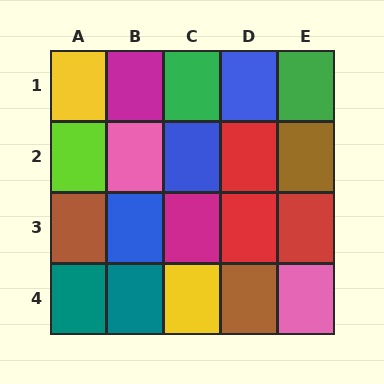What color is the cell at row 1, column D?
Blue.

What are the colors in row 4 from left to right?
Teal, teal, yellow, brown, pink.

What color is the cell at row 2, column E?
Brown.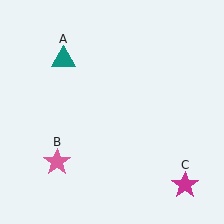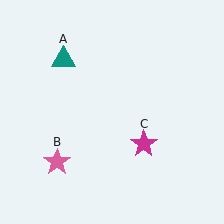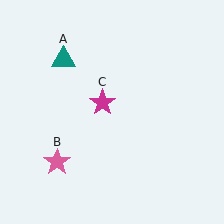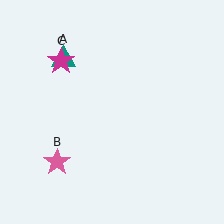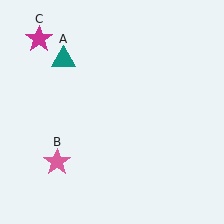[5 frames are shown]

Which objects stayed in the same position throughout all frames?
Teal triangle (object A) and pink star (object B) remained stationary.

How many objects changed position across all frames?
1 object changed position: magenta star (object C).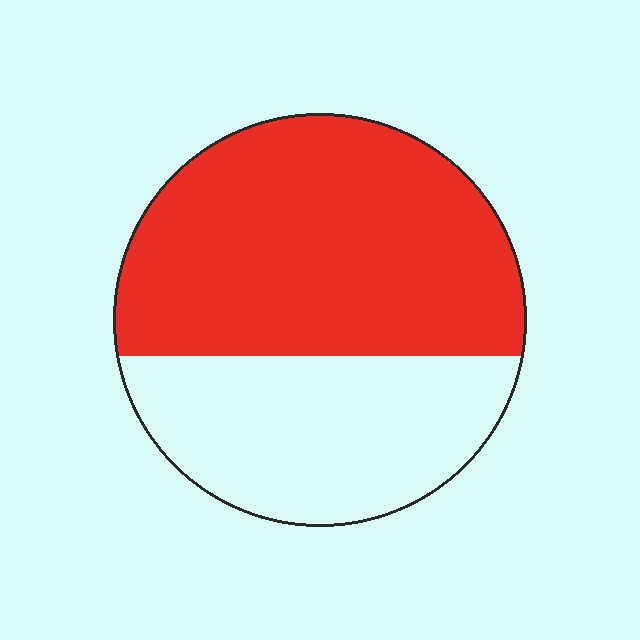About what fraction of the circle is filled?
About three fifths (3/5).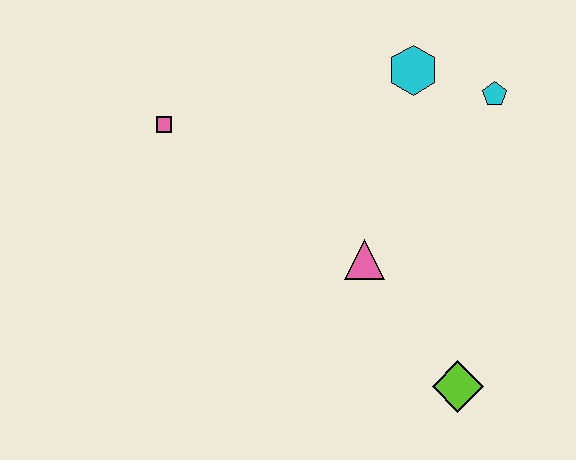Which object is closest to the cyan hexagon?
The cyan pentagon is closest to the cyan hexagon.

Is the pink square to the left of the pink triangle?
Yes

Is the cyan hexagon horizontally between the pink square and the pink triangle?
No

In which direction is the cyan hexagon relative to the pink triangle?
The cyan hexagon is above the pink triangle.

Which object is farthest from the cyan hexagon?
The lime diamond is farthest from the cyan hexagon.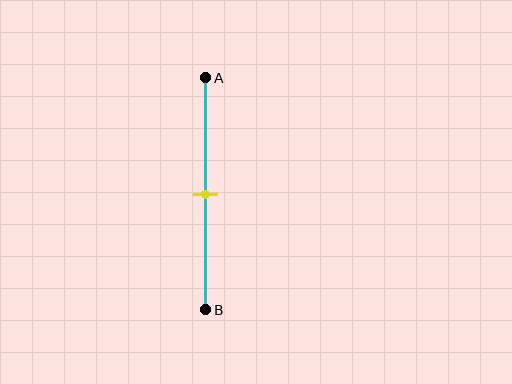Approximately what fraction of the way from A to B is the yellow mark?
The yellow mark is approximately 50% of the way from A to B.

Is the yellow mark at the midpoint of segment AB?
Yes, the mark is approximately at the midpoint.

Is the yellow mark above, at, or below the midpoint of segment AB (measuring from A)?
The yellow mark is approximately at the midpoint of segment AB.